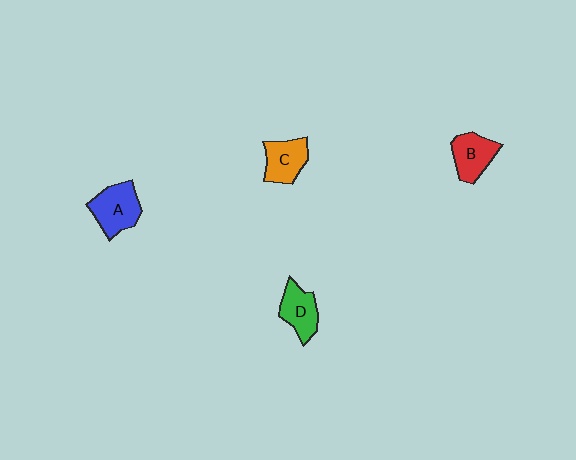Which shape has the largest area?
Shape A (blue).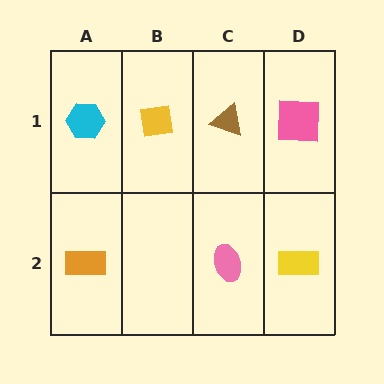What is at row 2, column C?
A pink ellipse.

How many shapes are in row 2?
3 shapes.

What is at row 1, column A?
A cyan hexagon.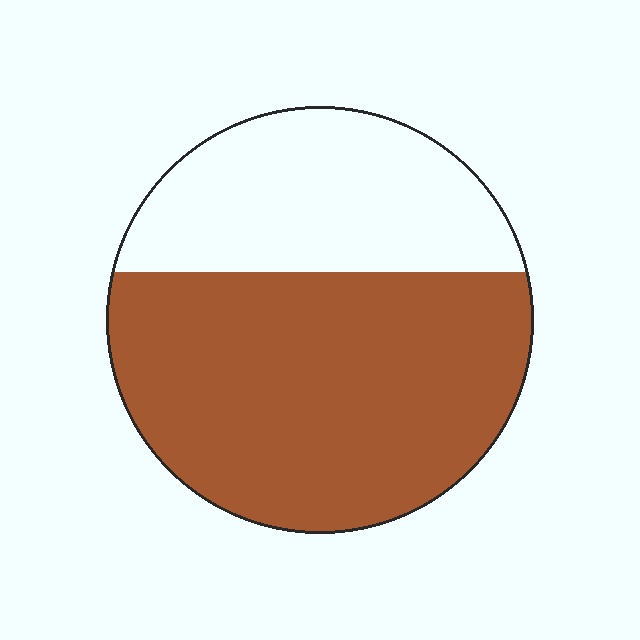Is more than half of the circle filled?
Yes.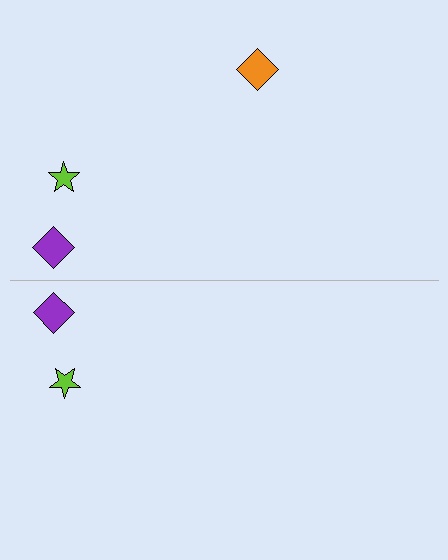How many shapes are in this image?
There are 5 shapes in this image.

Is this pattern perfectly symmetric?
No, the pattern is not perfectly symmetric. A orange diamond is missing from the bottom side.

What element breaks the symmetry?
A orange diamond is missing from the bottom side.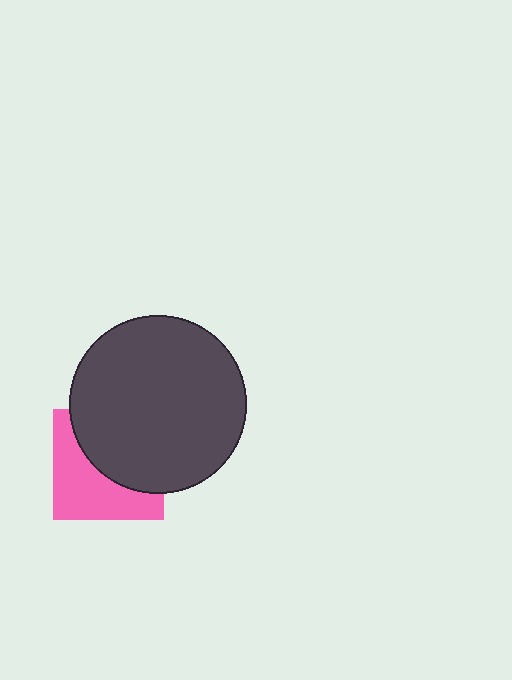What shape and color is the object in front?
The object in front is a dark gray circle.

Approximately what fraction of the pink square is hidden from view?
Roughly 52% of the pink square is hidden behind the dark gray circle.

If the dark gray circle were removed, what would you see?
You would see the complete pink square.